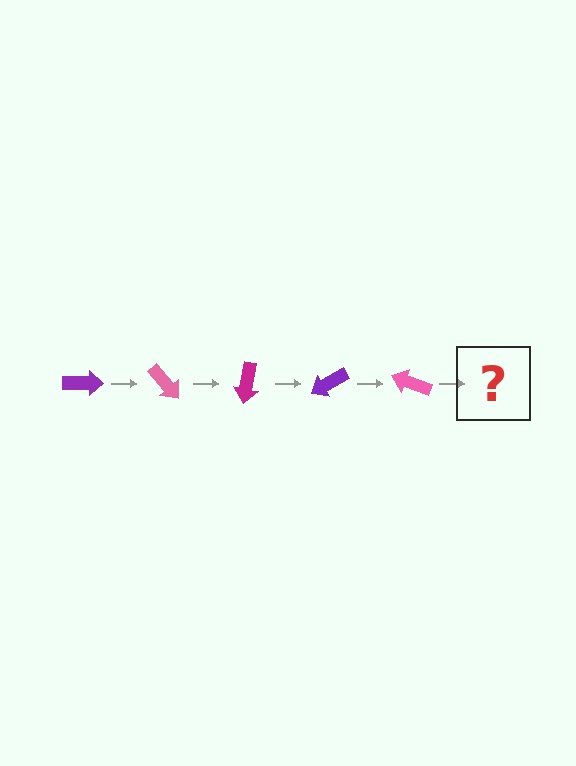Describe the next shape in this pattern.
It should be a magenta arrow, rotated 250 degrees from the start.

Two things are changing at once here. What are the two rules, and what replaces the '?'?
The two rules are that it rotates 50 degrees each step and the color cycles through purple, pink, and magenta. The '?' should be a magenta arrow, rotated 250 degrees from the start.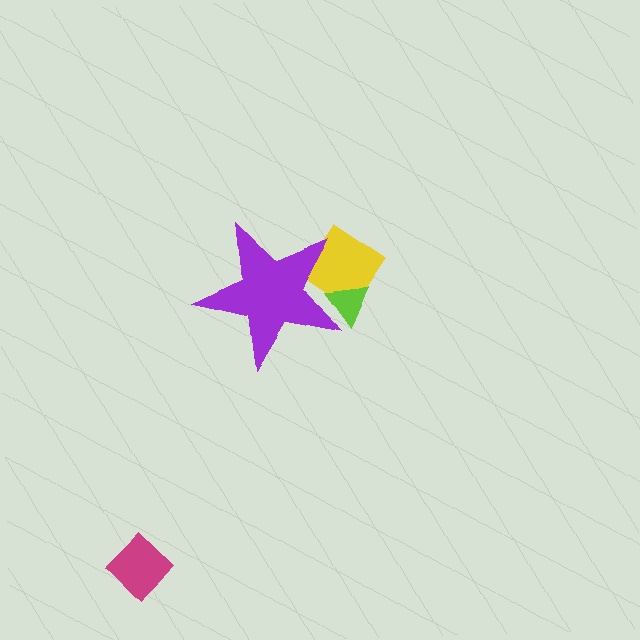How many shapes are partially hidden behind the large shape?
2 shapes are partially hidden.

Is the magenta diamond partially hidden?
No, the magenta diamond is fully visible.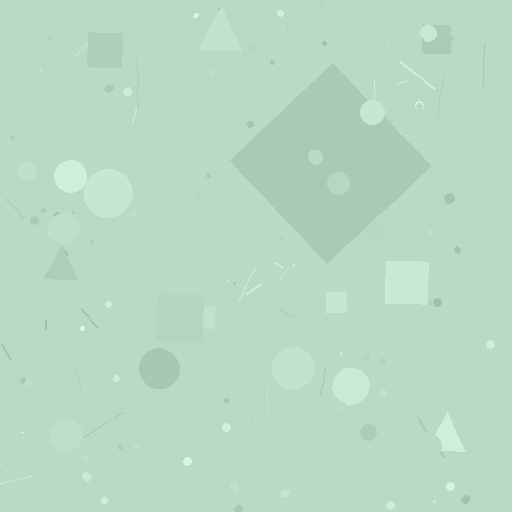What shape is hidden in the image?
A diamond is hidden in the image.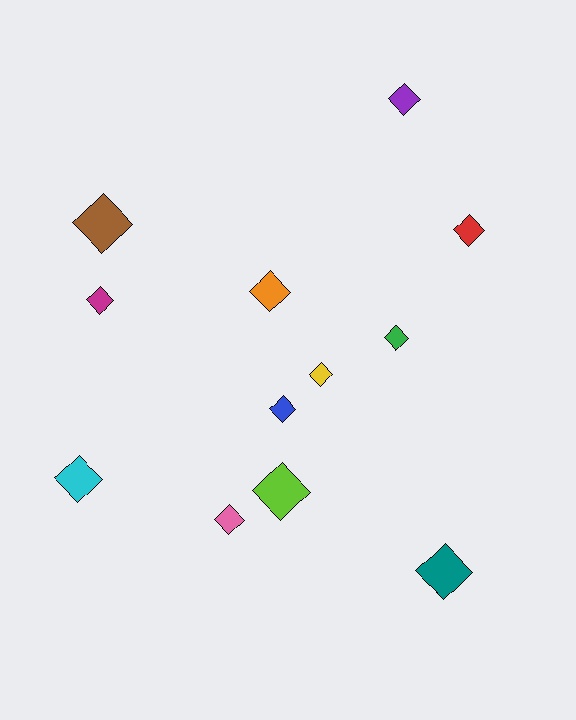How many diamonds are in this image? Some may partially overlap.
There are 12 diamonds.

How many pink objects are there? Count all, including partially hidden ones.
There is 1 pink object.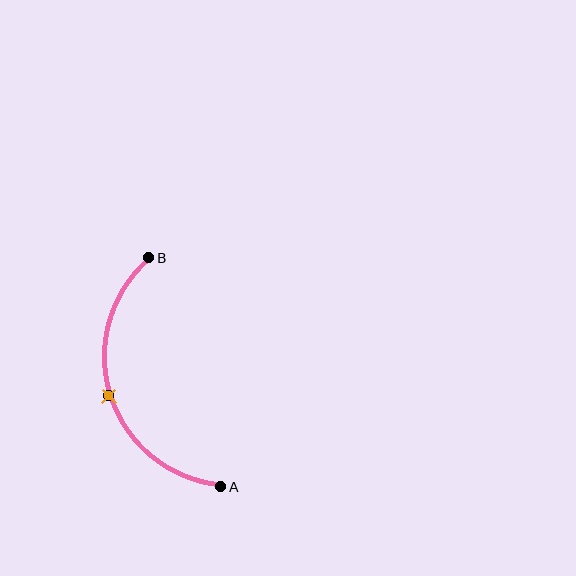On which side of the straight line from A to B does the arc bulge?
The arc bulges to the left of the straight line connecting A and B.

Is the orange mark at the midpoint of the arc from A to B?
Yes. The orange mark lies on the arc at equal arc-length from both A and B — it is the arc midpoint.